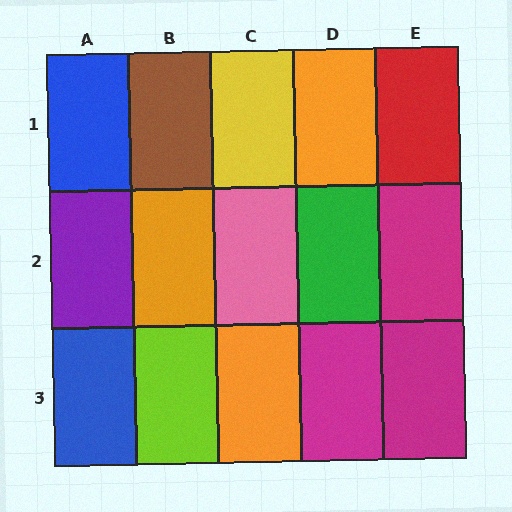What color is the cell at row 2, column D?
Green.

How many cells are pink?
1 cell is pink.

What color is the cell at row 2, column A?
Purple.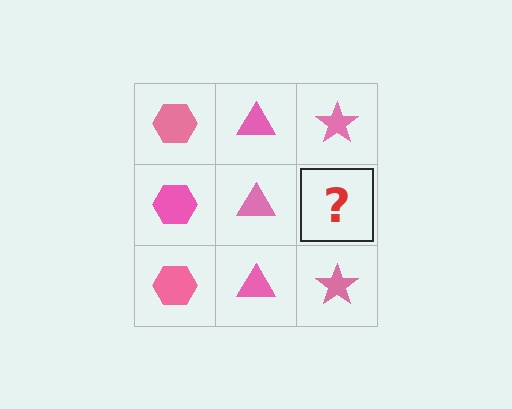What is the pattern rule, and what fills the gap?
The rule is that each column has a consistent shape. The gap should be filled with a pink star.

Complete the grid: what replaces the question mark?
The question mark should be replaced with a pink star.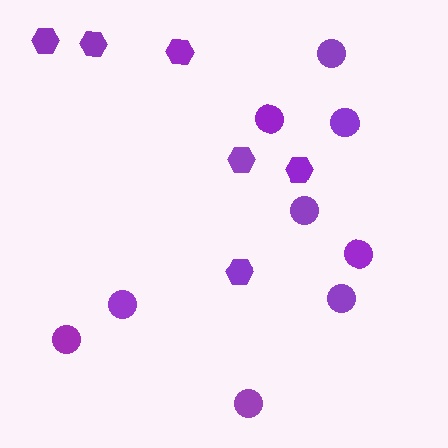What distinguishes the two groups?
There are 2 groups: one group of hexagons (6) and one group of circles (9).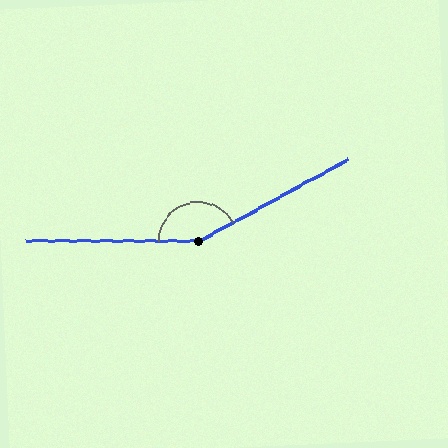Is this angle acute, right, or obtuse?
It is obtuse.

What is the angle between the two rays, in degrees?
Approximately 151 degrees.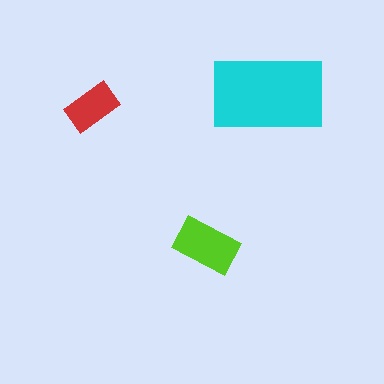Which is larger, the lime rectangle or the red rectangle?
The lime one.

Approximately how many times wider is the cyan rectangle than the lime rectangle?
About 2 times wider.